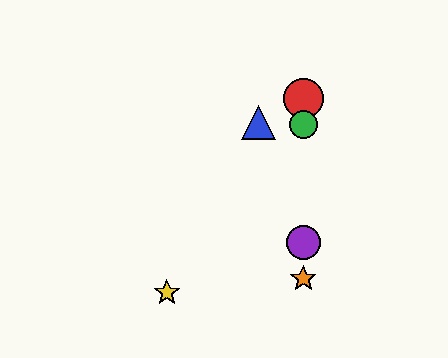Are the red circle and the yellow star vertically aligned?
No, the red circle is at x≈303 and the yellow star is at x≈167.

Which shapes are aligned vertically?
The red circle, the green circle, the purple circle, the orange star are aligned vertically.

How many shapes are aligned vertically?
4 shapes (the red circle, the green circle, the purple circle, the orange star) are aligned vertically.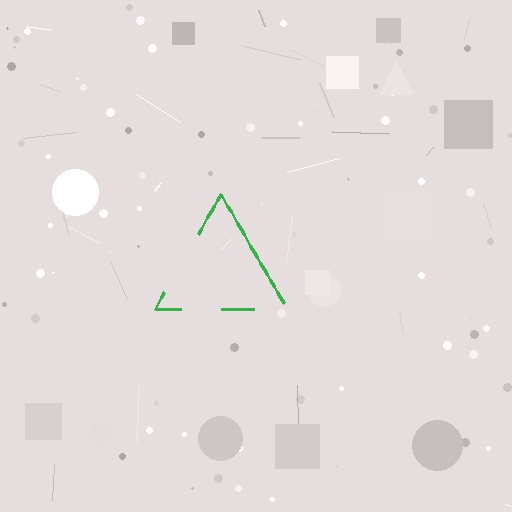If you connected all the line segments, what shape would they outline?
They would outline a triangle.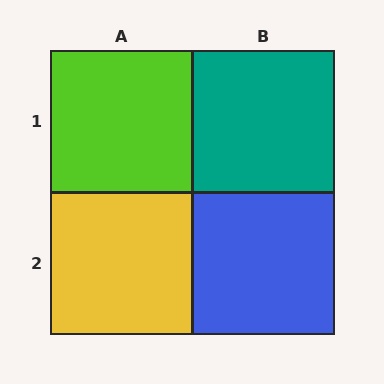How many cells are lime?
1 cell is lime.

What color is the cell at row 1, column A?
Lime.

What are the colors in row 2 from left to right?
Yellow, blue.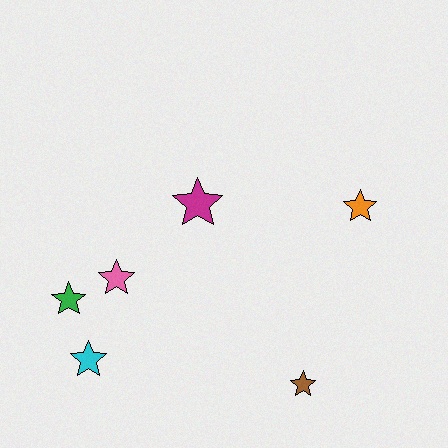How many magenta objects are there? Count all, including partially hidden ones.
There is 1 magenta object.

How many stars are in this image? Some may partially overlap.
There are 6 stars.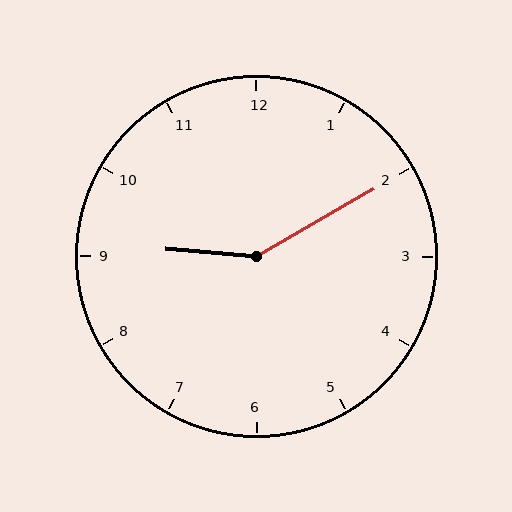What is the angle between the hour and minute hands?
Approximately 145 degrees.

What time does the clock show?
9:10.